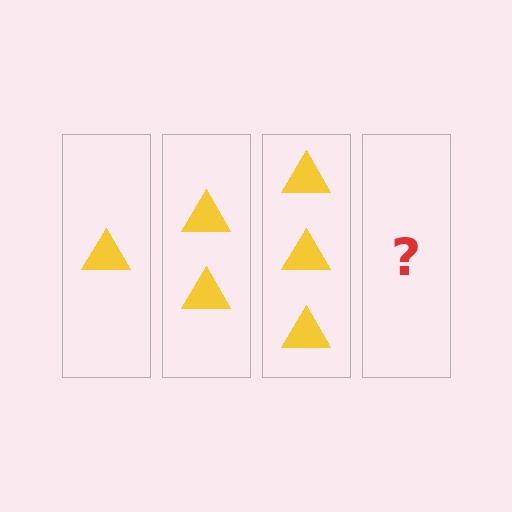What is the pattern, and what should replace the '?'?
The pattern is that each step adds one more triangle. The '?' should be 4 triangles.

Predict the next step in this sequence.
The next step is 4 triangles.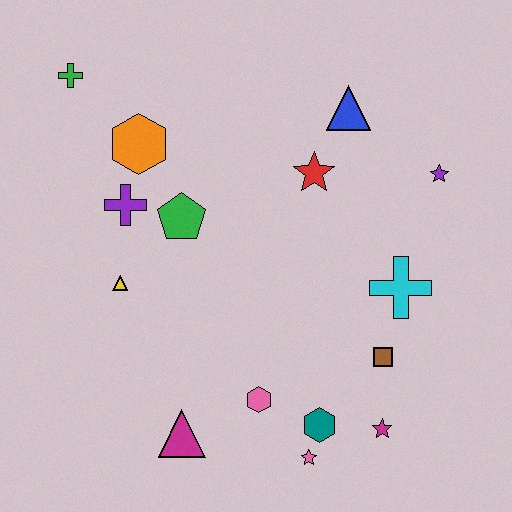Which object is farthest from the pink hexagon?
The green cross is farthest from the pink hexagon.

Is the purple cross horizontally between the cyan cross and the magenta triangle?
No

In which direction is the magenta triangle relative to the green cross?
The magenta triangle is below the green cross.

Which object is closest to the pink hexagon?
The teal hexagon is closest to the pink hexagon.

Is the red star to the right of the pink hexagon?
Yes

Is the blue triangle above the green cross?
No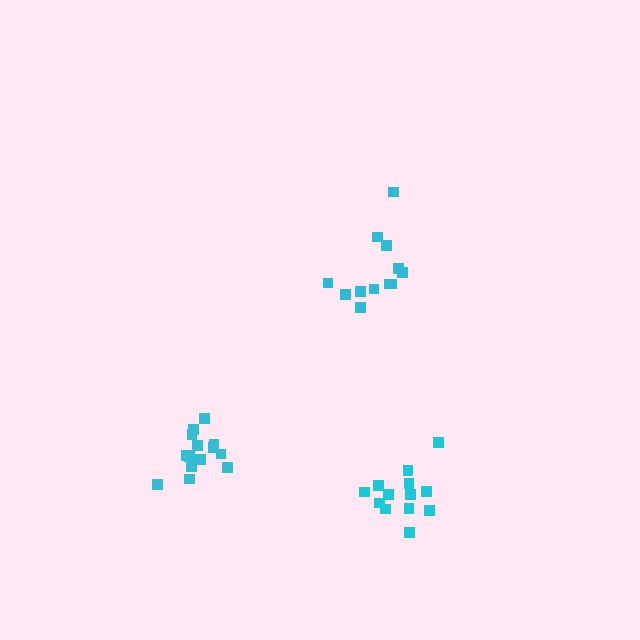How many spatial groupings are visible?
There are 3 spatial groupings.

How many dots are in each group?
Group 1: 12 dots, Group 2: 14 dots, Group 3: 13 dots (39 total).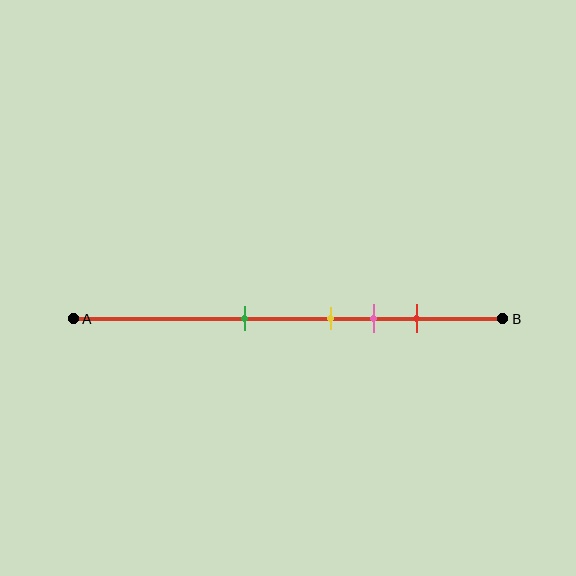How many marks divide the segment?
There are 4 marks dividing the segment.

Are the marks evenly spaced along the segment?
No, the marks are not evenly spaced.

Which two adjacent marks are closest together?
The yellow and pink marks are the closest adjacent pair.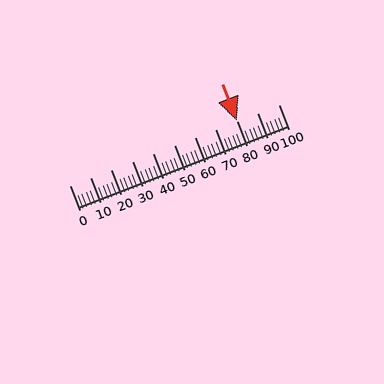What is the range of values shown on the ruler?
The ruler shows values from 0 to 100.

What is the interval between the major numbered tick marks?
The major tick marks are spaced 10 units apart.